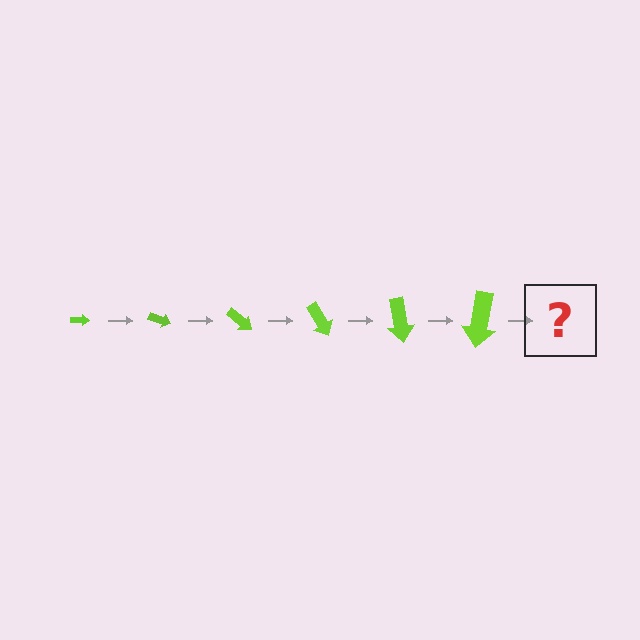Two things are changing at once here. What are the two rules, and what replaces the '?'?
The two rules are that the arrow grows larger each step and it rotates 20 degrees each step. The '?' should be an arrow, larger than the previous one and rotated 120 degrees from the start.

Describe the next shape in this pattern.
It should be an arrow, larger than the previous one and rotated 120 degrees from the start.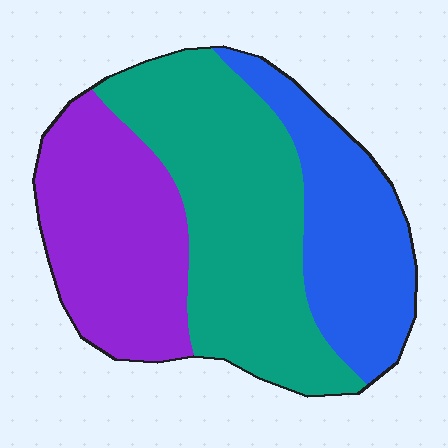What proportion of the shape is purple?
Purple covers around 30% of the shape.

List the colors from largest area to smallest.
From largest to smallest: teal, purple, blue.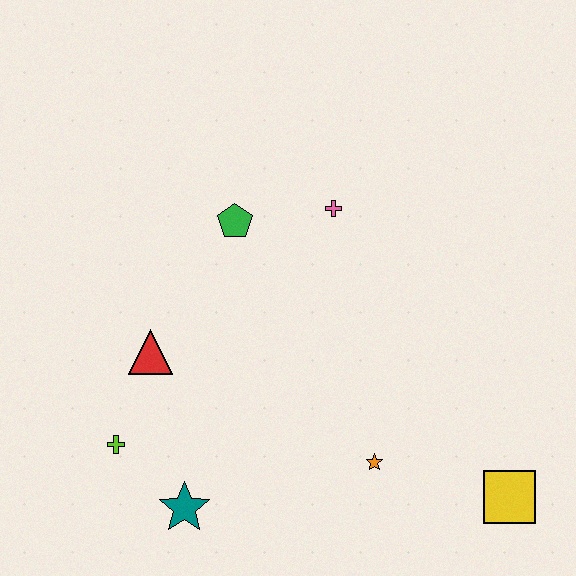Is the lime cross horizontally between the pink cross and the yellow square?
No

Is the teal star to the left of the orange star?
Yes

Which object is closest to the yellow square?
The orange star is closest to the yellow square.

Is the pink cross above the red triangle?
Yes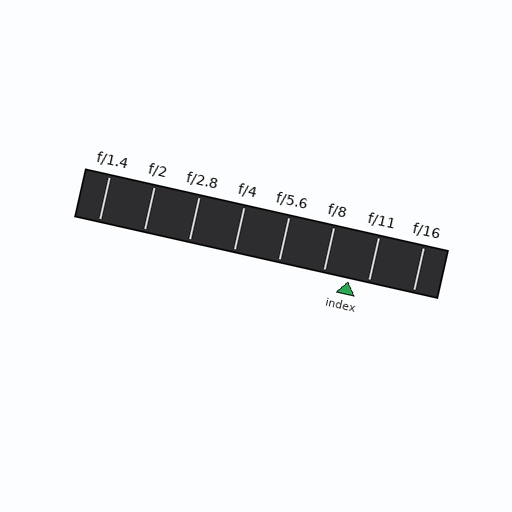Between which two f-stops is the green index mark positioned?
The index mark is between f/8 and f/11.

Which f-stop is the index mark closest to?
The index mark is closest to f/11.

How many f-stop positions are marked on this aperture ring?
There are 8 f-stop positions marked.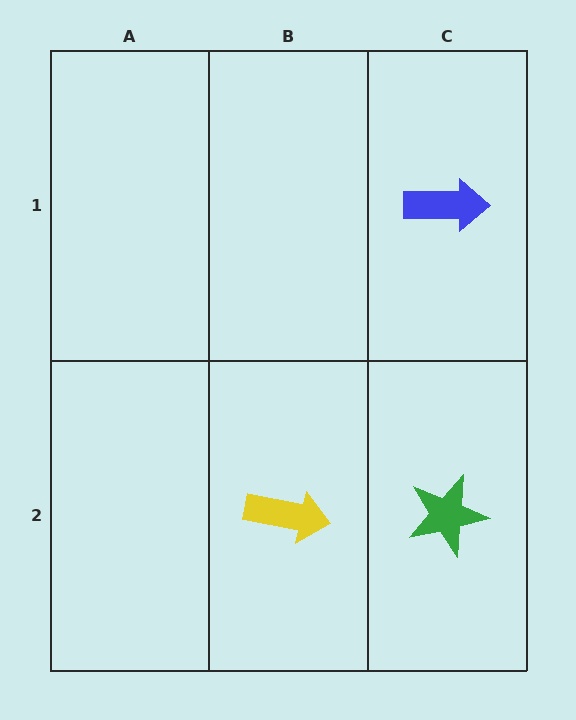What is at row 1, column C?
A blue arrow.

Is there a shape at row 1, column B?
No, that cell is empty.